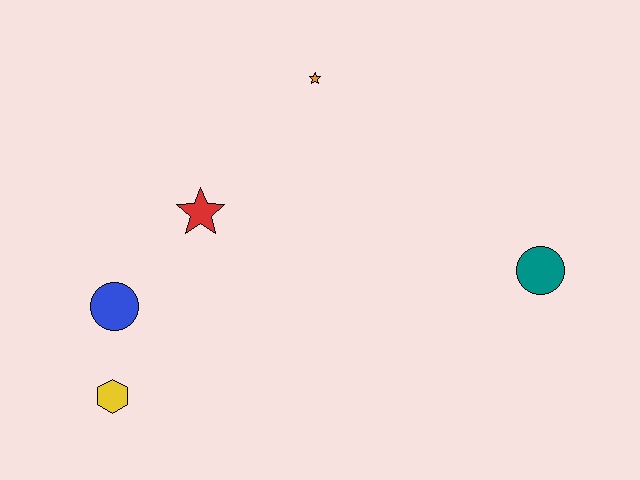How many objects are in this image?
There are 5 objects.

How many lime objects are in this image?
There are no lime objects.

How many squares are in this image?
There are no squares.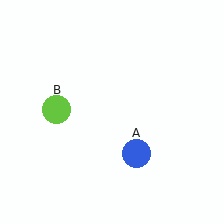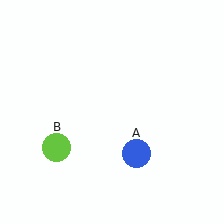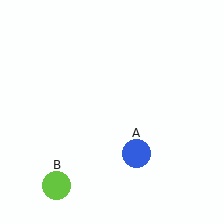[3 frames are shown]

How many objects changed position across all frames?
1 object changed position: lime circle (object B).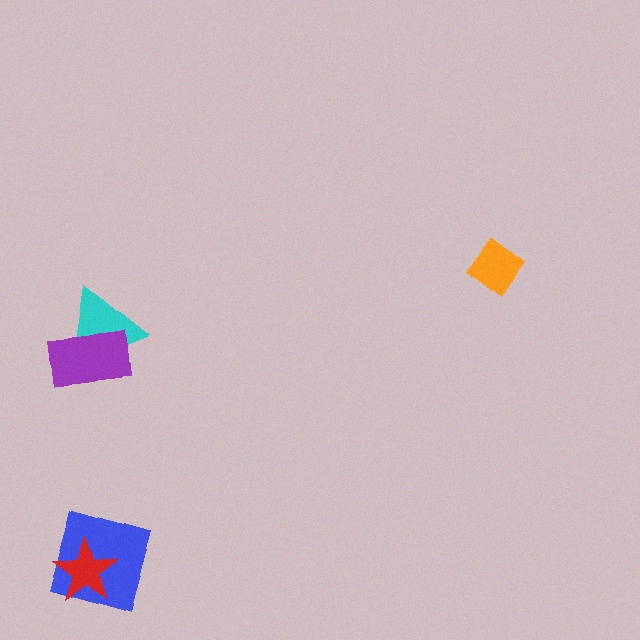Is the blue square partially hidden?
Yes, it is partially covered by another shape.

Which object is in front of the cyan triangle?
The purple rectangle is in front of the cyan triangle.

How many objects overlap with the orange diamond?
0 objects overlap with the orange diamond.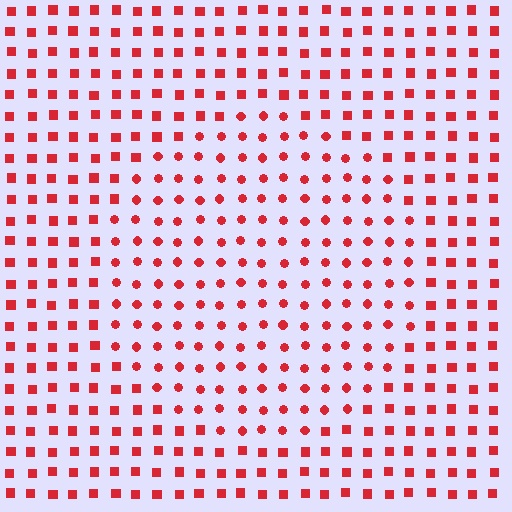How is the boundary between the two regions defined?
The boundary is defined by a change in element shape: circles inside vs. squares outside. All elements share the same color and spacing.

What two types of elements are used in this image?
The image uses circles inside the circle region and squares outside it.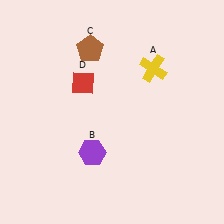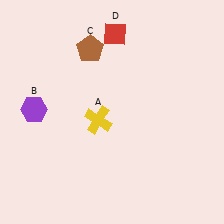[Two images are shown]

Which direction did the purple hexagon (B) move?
The purple hexagon (B) moved left.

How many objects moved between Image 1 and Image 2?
3 objects moved between the two images.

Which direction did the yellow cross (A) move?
The yellow cross (A) moved left.